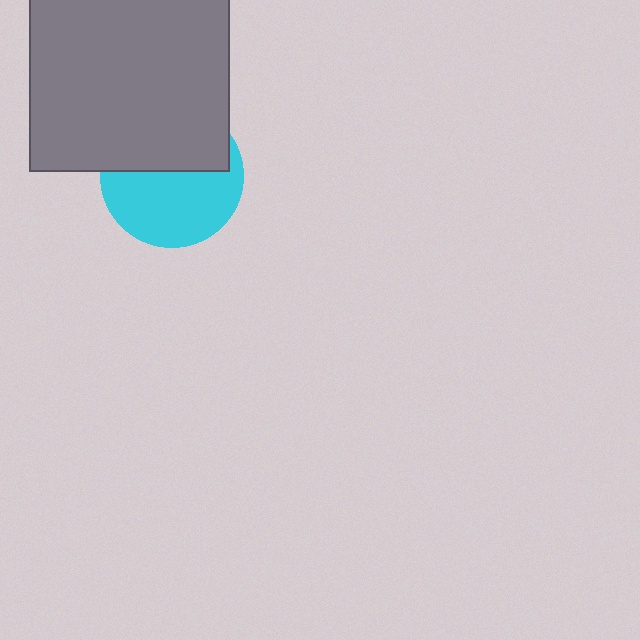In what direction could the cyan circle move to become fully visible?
The cyan circle could move down. That would shift it out from behind the gray square entirely.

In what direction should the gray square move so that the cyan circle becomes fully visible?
The gray square should move up. That is the shortest direction to clear the overlap and leave the cyan circle fully visible.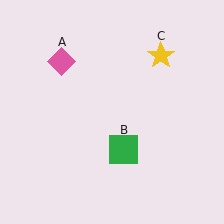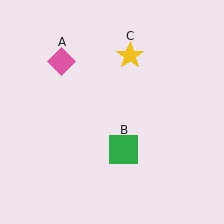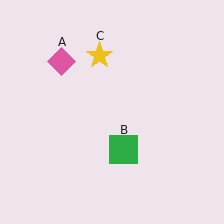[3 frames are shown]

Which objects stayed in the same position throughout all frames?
Pink diamond (object A) and green square (object B) remained stationary.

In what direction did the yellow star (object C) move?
The yellow star (object C) moved left.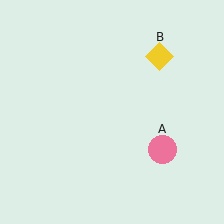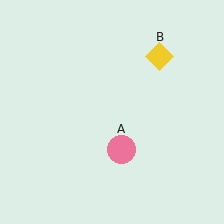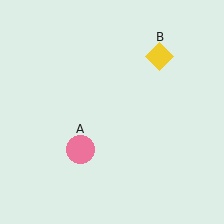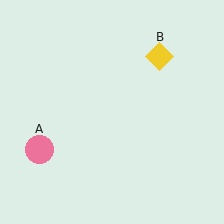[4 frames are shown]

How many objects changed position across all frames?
1 object changed position: pink circle (object A).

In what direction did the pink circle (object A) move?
The pink circle (object A) moved left.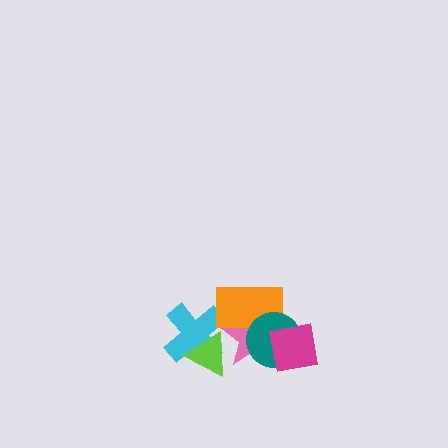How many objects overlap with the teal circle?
3 objects overlap with the teal circle.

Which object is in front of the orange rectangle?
The teal circle is in front of the orange rectangle.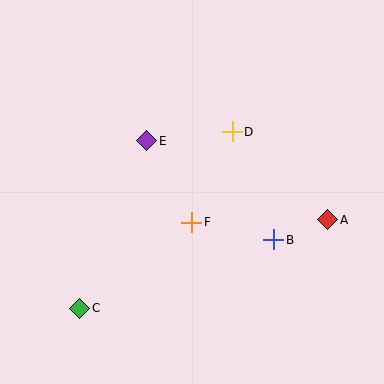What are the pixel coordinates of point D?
Point D is at (232, 132).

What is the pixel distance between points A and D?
The distance between A and D is 130 pixels.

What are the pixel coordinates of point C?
Point C is at (80, 308).